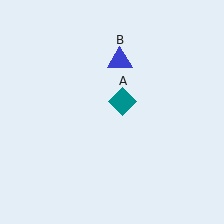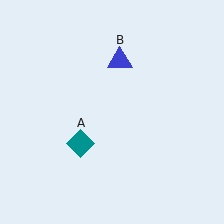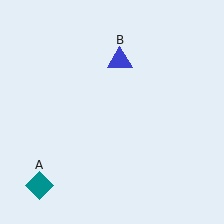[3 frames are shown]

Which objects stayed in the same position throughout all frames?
Blue triangle (object B) remained stationary.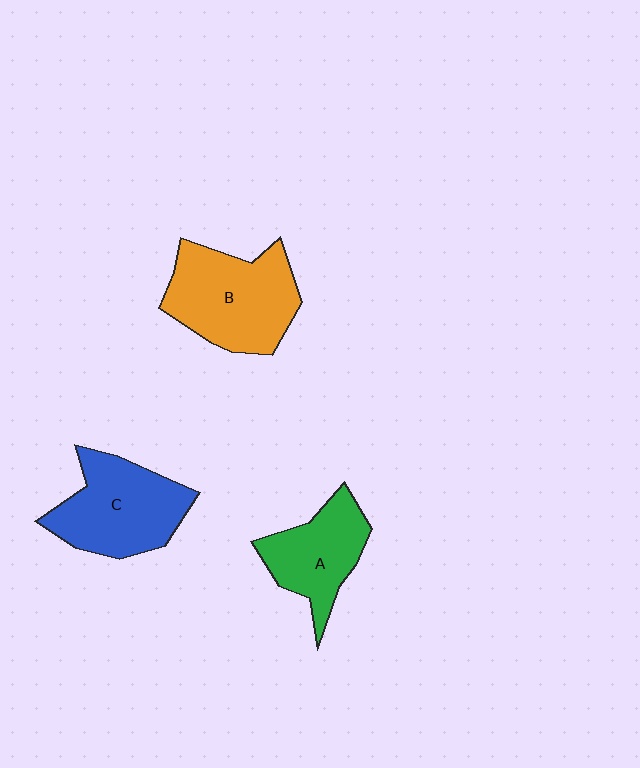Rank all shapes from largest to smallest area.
From largest to smallest: B (orange), C (blue), A (green).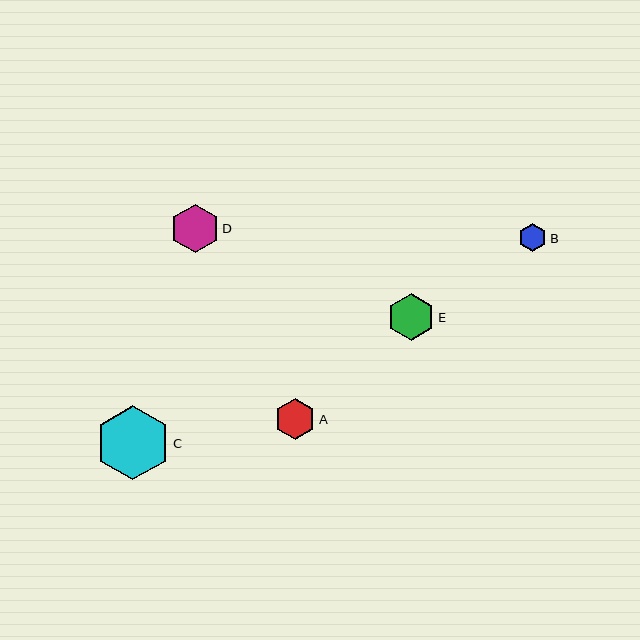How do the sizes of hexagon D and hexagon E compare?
Hexagon D and hexagon E are approximately the same size.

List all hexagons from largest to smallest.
From largest to smallest: C, D, E, A, B.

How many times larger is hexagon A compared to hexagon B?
Hexagon A is approximately 1.5 times the size of hexagon B.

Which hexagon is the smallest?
Hexagon B is the smallest with a size of approximately 29 pixels.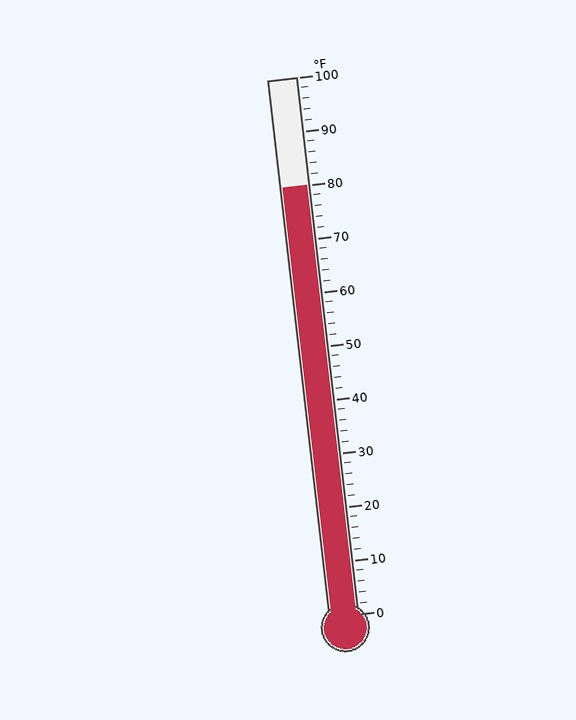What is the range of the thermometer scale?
The thermometer scale ranges from 0°F to 100°F.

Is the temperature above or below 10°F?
The temperature is above 10°F.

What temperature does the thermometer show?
The thermometer shows approximately 80°F.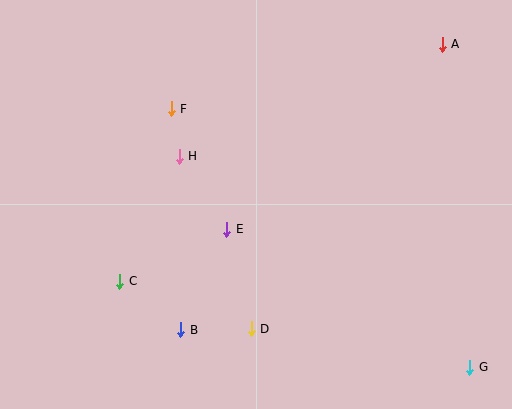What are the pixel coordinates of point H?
Point H is at (179, 156).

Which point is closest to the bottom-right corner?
Point G is closest to the bottom-right corner.